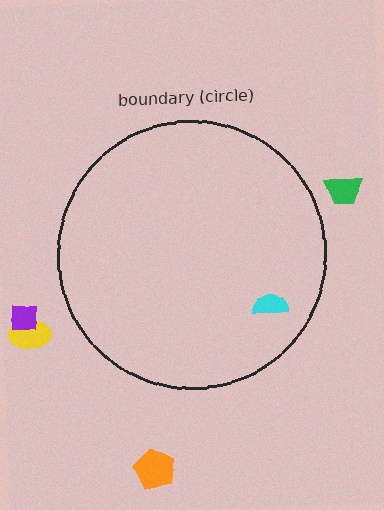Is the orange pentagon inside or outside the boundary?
Outside.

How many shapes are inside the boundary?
1 inside, 4 outside.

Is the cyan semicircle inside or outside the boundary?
Inside.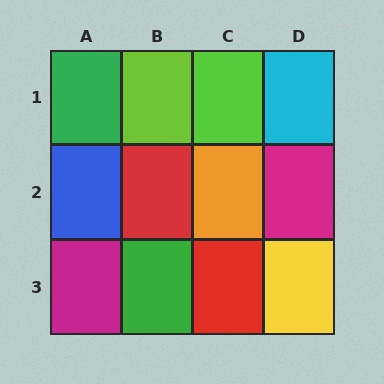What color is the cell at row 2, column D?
Magenta.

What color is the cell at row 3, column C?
Red.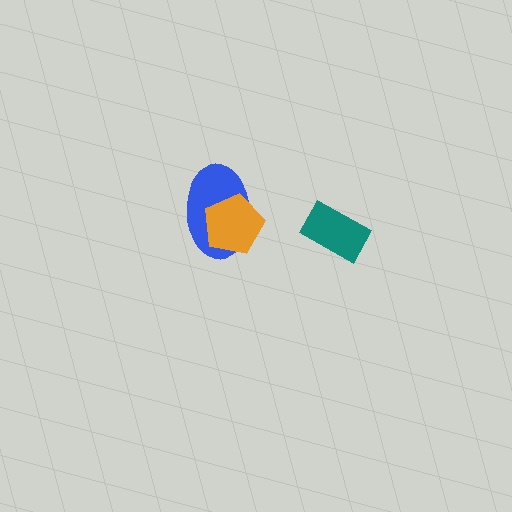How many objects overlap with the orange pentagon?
1 object overlaps with the orange pentagon.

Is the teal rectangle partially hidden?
No, no other shape covers it.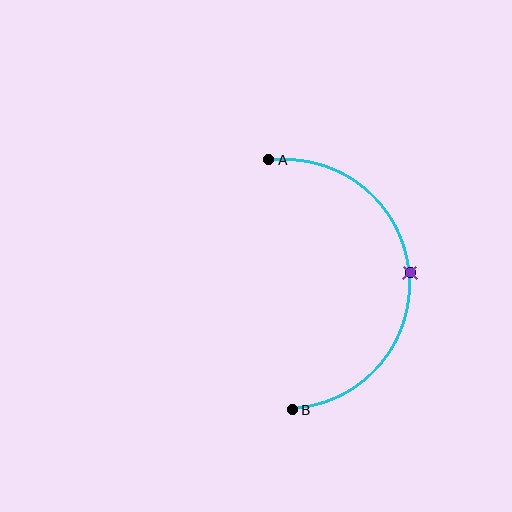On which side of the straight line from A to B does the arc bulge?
The arc bulges to the right of the straight line connecting A and B.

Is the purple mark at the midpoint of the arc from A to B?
Yes. The purple mark lies on the arc at equal arc-length from both A and B — it is the arc midpoint.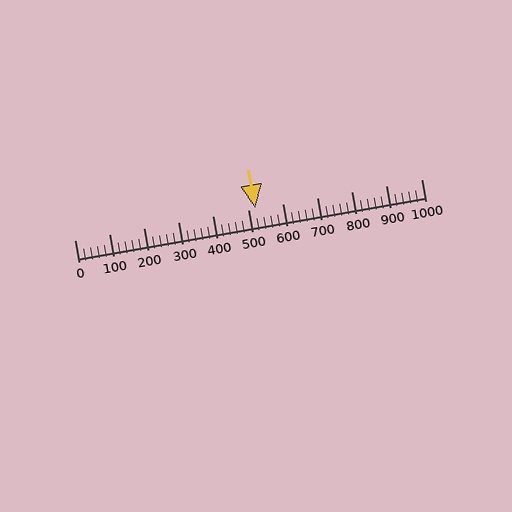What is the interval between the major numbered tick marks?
The major tick marks are spaced 100 units apart.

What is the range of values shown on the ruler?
The ruler shows values from 0 to 1000.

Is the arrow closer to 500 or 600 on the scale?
The arrow is closer to 500.